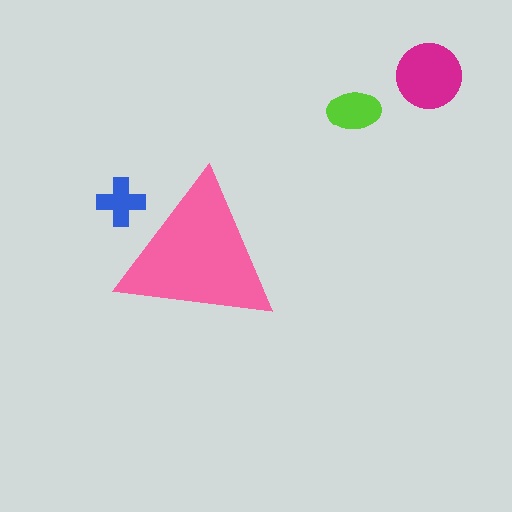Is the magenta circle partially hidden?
No, the magenta circle is fully visible.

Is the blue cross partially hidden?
Yes, the blue cross is partially hidden behind the pink triangle.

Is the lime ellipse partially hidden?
No, the lime ellipse is fully visible.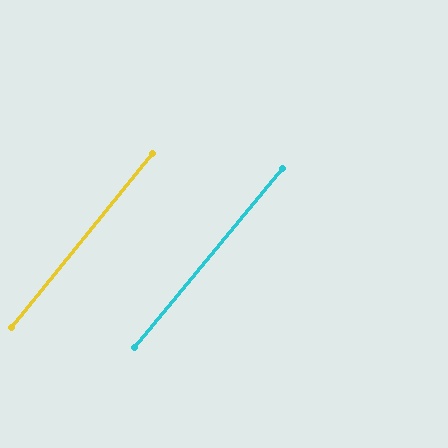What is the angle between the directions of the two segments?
Approximately 0 degrees.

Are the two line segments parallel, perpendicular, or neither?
Parallel — their directions differ by only 0.3°.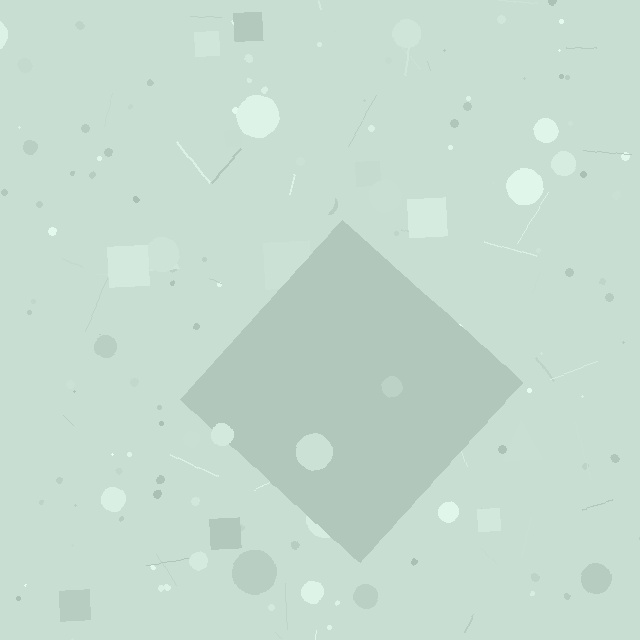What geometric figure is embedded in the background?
A diamond is embedded in the background.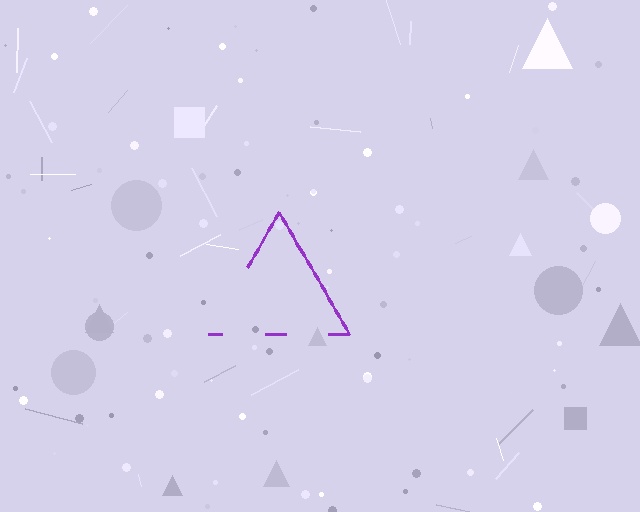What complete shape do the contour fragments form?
The contour fragments form a triangle.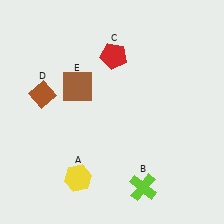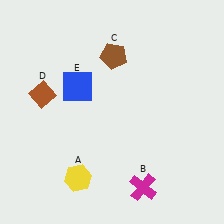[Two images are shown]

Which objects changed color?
B changed from lime to magenta. C changed from red to brown. E changed from brown to blue.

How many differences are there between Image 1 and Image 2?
There are 3 differences between the two images.